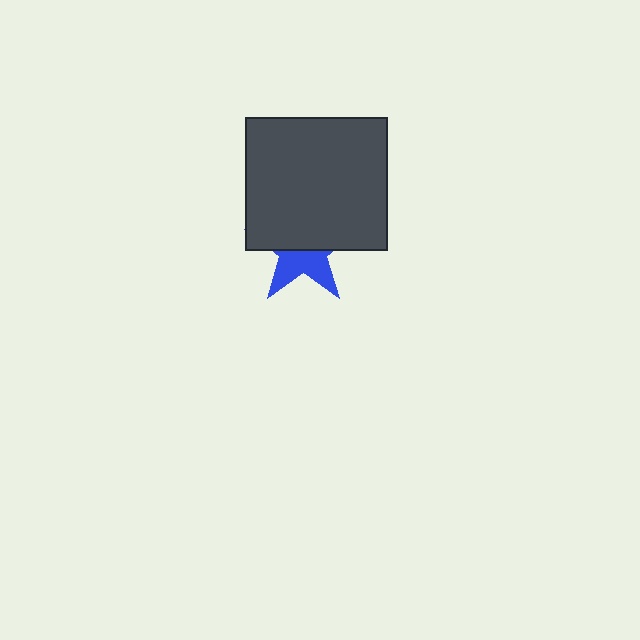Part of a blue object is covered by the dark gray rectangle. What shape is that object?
It is a star.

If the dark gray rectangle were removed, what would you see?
You would see the complete blue star.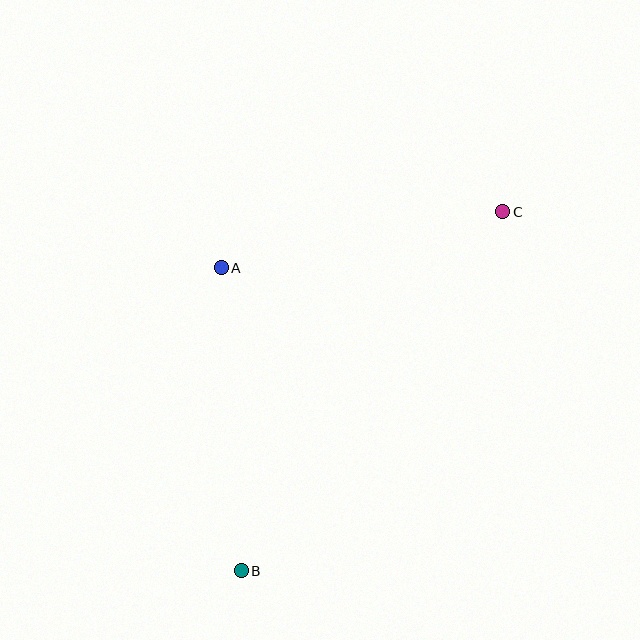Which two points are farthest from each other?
Points B and C are farthest from each other.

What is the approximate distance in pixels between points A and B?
The distance between A and B is approximately 304 pixels.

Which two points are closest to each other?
Points A and C are closest to each other.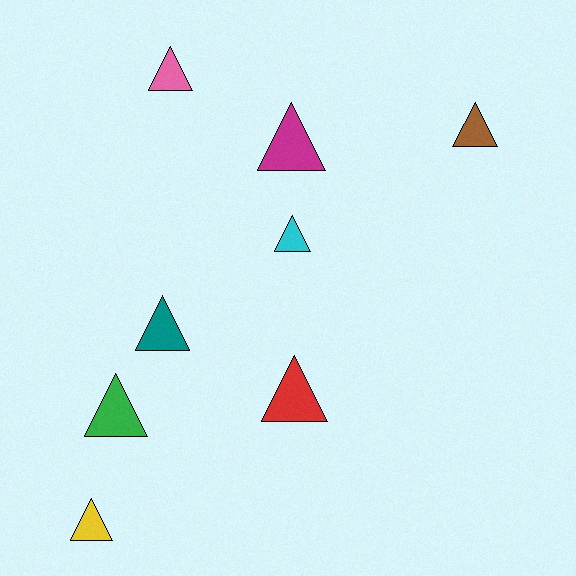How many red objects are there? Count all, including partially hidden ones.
There is 1 red object.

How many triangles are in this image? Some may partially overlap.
There are 8 triangles.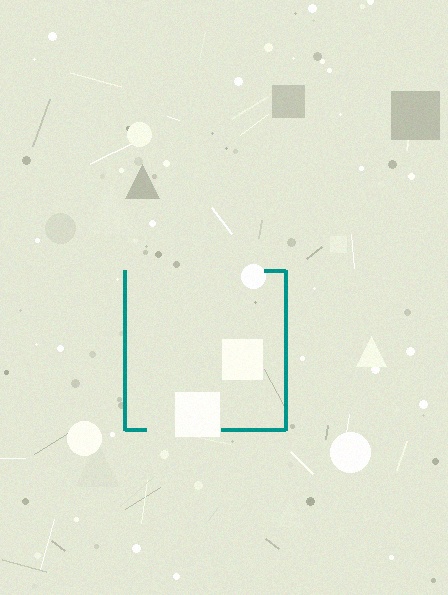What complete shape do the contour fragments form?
The contour fragments form a square.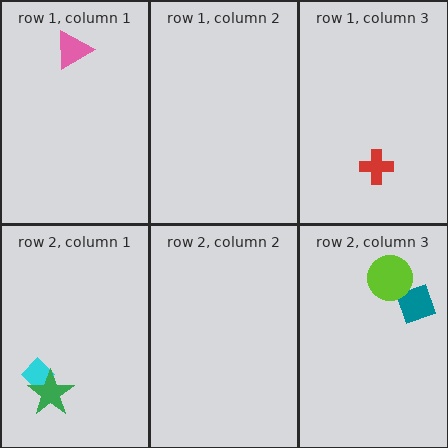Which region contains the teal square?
The row 2, column 3 region.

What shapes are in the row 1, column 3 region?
The red cross.